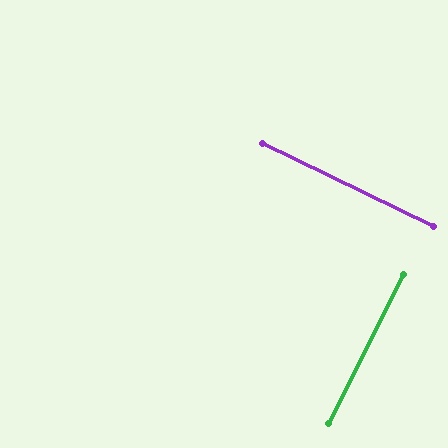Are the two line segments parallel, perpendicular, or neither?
Perpendicular — they meet at approximately 89°.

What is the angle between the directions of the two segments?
Approximately 89 degrees.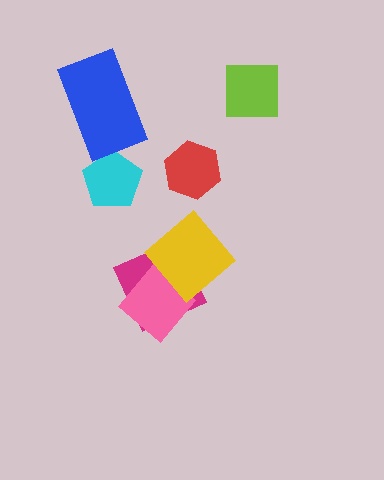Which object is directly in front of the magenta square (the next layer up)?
The pink diamond is directly in front of the magenta square.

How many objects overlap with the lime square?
0 objects overlap with the lime square.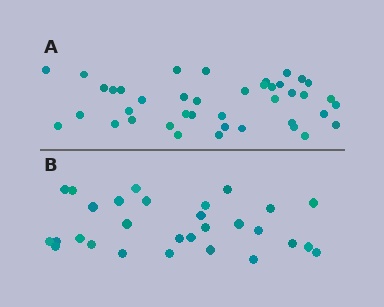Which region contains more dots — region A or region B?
Region A (the top region) has more dots.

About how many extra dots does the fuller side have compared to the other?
Region A has roughly 12 or so more dots than region B.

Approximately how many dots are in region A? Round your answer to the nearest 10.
About 40 dots. (The exact count is 41, which rounds to 40.)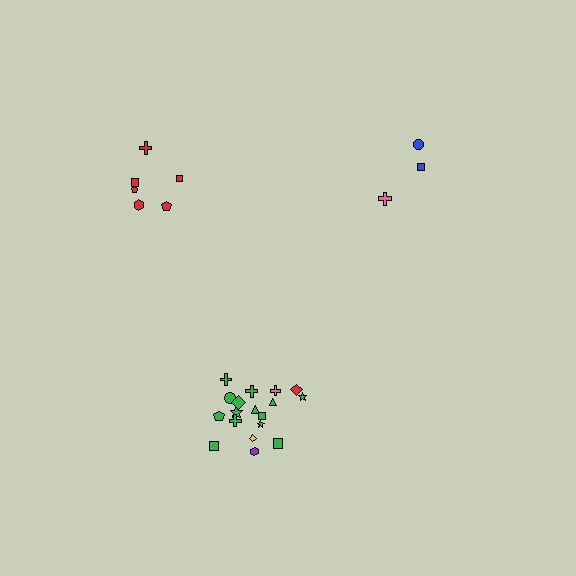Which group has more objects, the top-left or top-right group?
The top-left group.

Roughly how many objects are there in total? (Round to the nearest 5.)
Roughly 25 objects in total.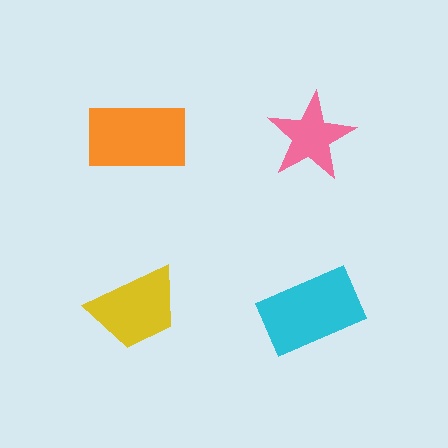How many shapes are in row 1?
2 shapes.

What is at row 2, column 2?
A cyan rectangle.